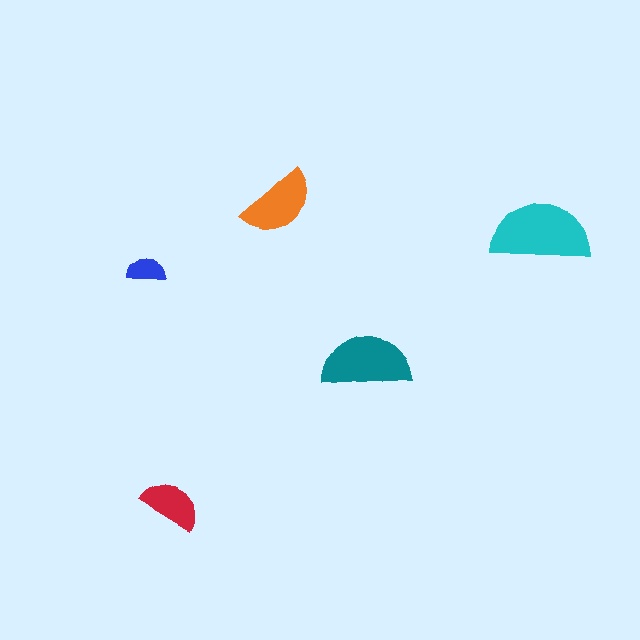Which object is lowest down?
The red semicircle is bottommost.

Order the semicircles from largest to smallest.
the cyan one, the teal one, the orange one, the red one, the blue one.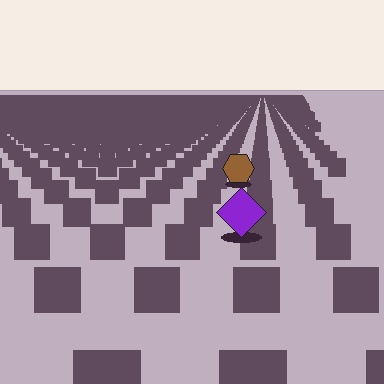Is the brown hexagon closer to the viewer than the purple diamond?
No. The purple diamond is closer — you can tell from the texture gradient: the ground texture is coarser near it.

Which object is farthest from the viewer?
The brown hexagon is farthest from the viewer. It appears smaller and the ground texture around it is denser.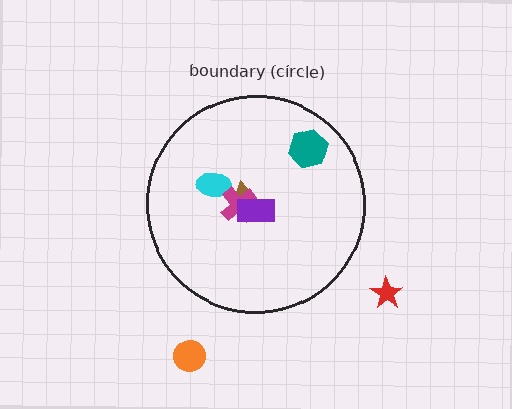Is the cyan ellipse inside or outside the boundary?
Inside.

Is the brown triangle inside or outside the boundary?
Inside.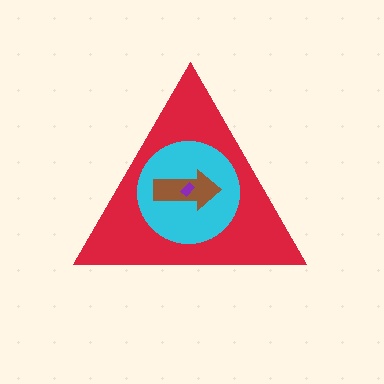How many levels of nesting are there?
4.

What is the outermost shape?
The red triangle.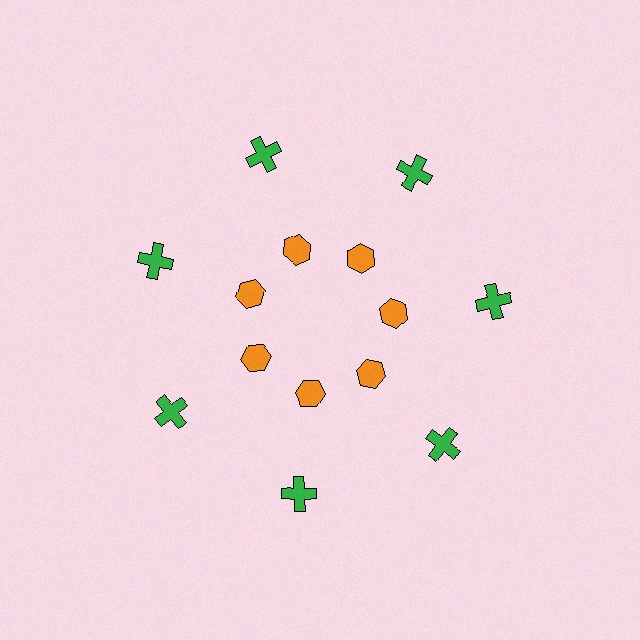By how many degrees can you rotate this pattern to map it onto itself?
The pattern maps onto itself every 51 degrees of rotation.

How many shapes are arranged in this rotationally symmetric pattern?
There are 14 shapes, arranged in 7 groups of 2.